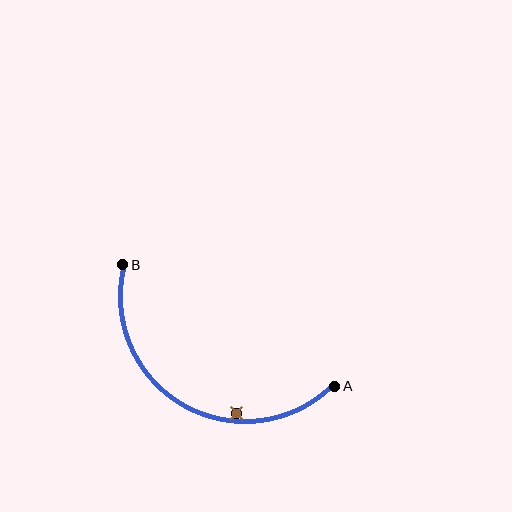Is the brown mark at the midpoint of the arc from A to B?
No — the brown mark does not lie on the arc at all. It sits slightly inside the curve.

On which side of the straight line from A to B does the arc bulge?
The arc bulges below the straight line connecting A and B.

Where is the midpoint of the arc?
The arc midpoint is the point on the curve farthest from the straight line joining A and B. It sits below that line.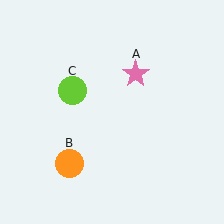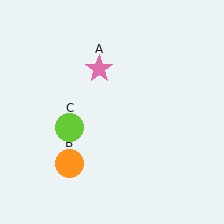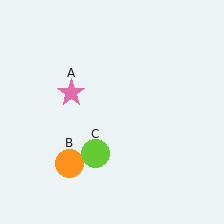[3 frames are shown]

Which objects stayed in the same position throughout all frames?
Orange circle (object B) remained stationary.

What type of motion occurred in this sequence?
The pink star (object A), lime circle (object C) rotated counterclockwise around the center of the scene.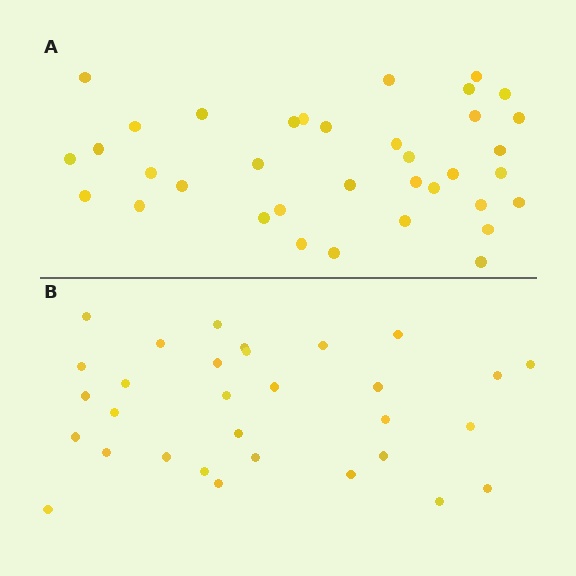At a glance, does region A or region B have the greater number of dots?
Region A (the top region) has more dots.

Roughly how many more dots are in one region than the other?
Region A has about 5 more dots than region B.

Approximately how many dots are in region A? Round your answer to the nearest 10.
About 40 dots. (The exact count is 36, which rounds to 40.)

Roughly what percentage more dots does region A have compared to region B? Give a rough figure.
About 15% more.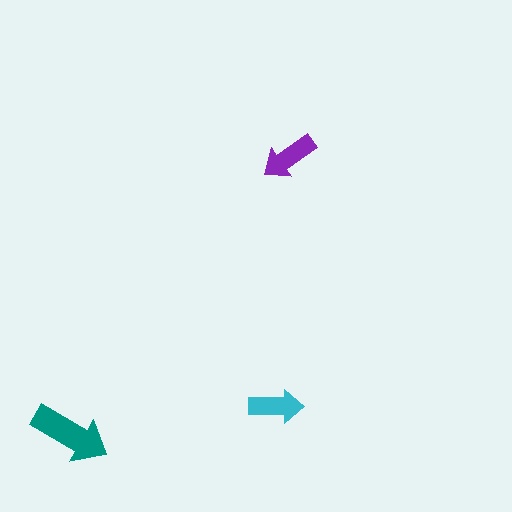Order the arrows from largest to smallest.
the teal one, the purple one, the cyan one.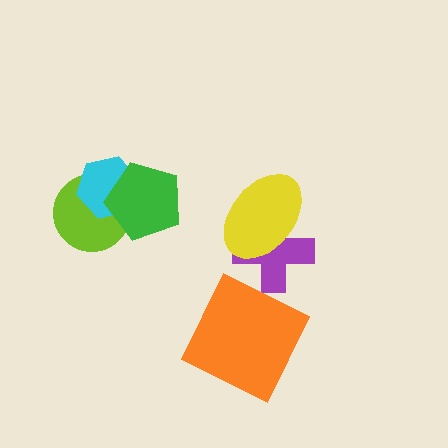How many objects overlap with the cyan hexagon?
2 objects overlap with the cyan hexagon.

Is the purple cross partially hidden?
Yes, it is partially covered by another shape.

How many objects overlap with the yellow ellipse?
1 object overlaps with the yellow ellipse.